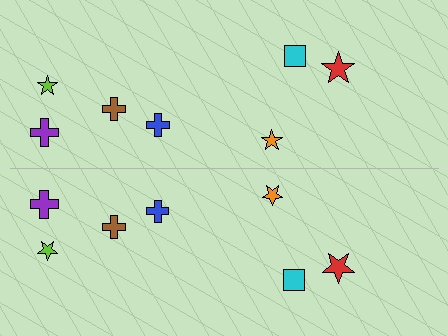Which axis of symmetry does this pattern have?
The pattern has a horizontal axis of symmetry running through the center of the image.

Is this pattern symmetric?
Yes, this pattern has bilateral (reflection) symmetry.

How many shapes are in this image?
There are 14 shapes in this image.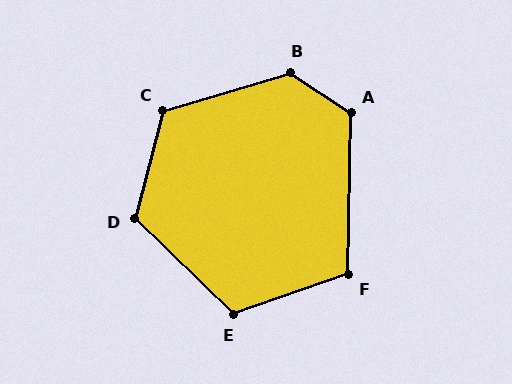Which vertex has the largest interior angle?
B, at approximately 131 degrees.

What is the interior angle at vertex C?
Approximately 121 degrees (obtuse).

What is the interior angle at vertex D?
Approximately 120 degrees (obtuse).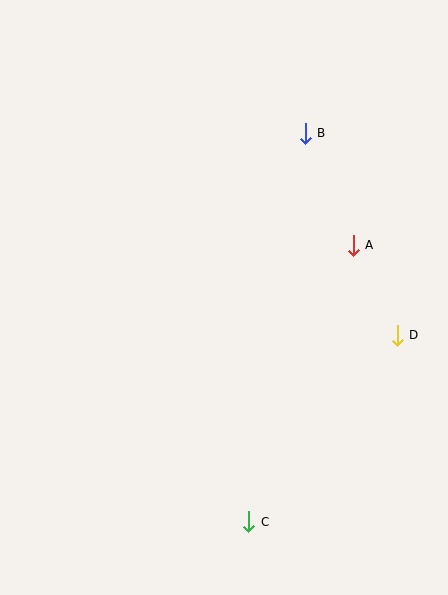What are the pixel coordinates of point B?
Point B is at (305, 133).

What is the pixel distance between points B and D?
The distance between B and D is 222 pixels.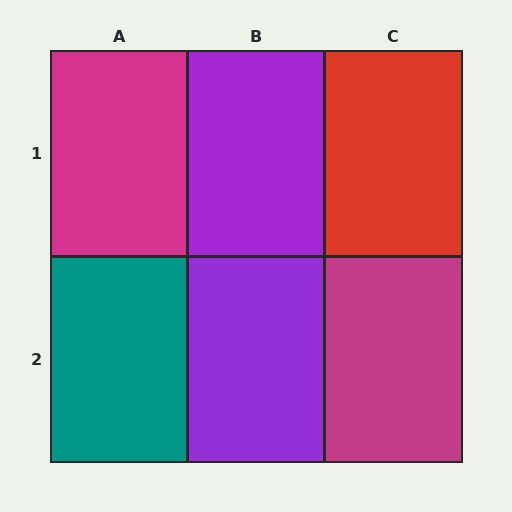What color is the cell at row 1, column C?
Red.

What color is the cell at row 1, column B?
Purple.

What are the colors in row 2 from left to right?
Teal, purple, magenta.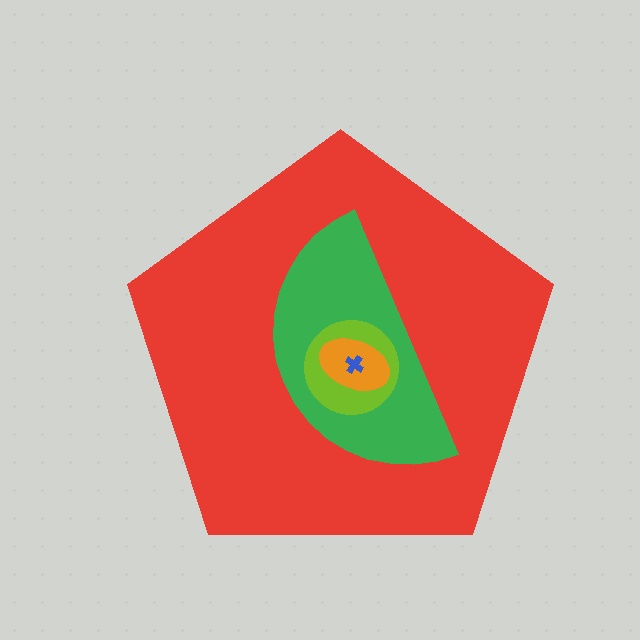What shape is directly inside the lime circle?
The orange ellipse.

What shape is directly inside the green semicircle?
The lime circle.